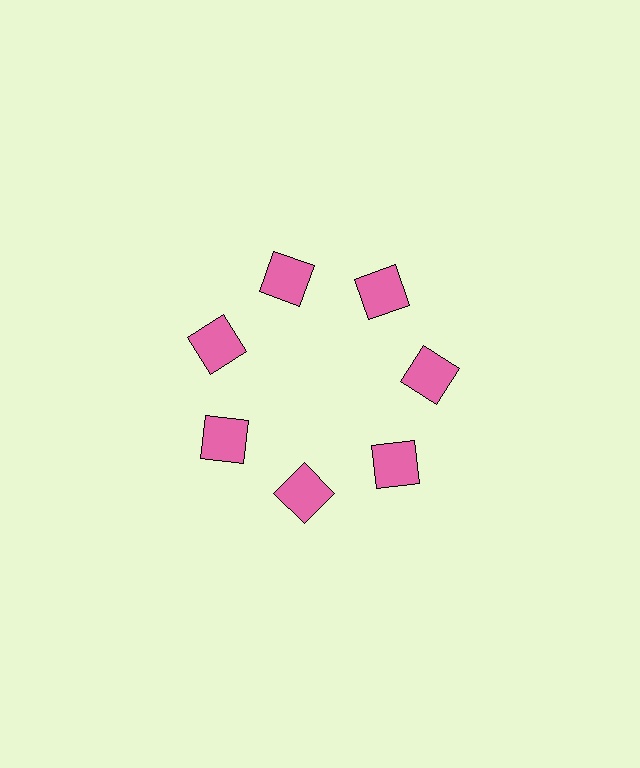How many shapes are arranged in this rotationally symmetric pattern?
There are 7 shapes, arranged in 7 groups of 1.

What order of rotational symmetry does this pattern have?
This pattern has 7-fold rotational symmetry.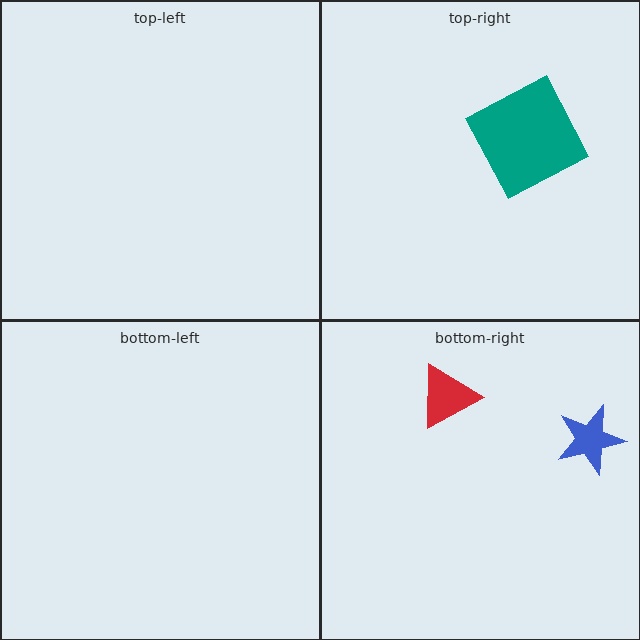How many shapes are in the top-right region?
1.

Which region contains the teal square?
The top-right region.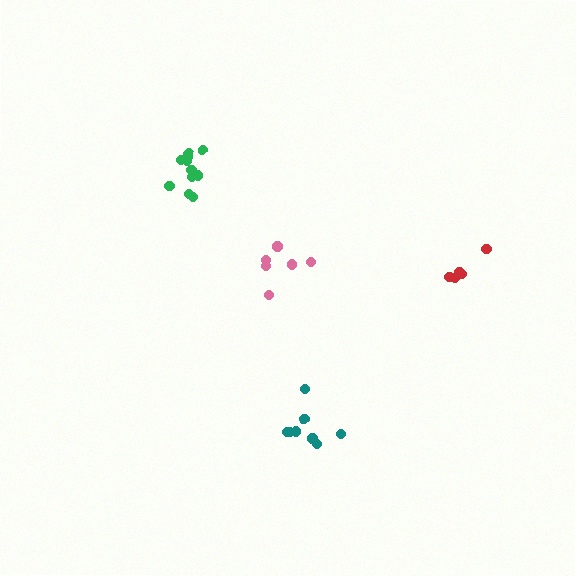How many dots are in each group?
Group 1: 5 dots, Group 2: 11 dots, Group 3: 6 dots, Group 4: 8 dots (30 total).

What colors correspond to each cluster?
The clusters are colored: red, green, pink, teal.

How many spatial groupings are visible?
There are 4 spatial groupings.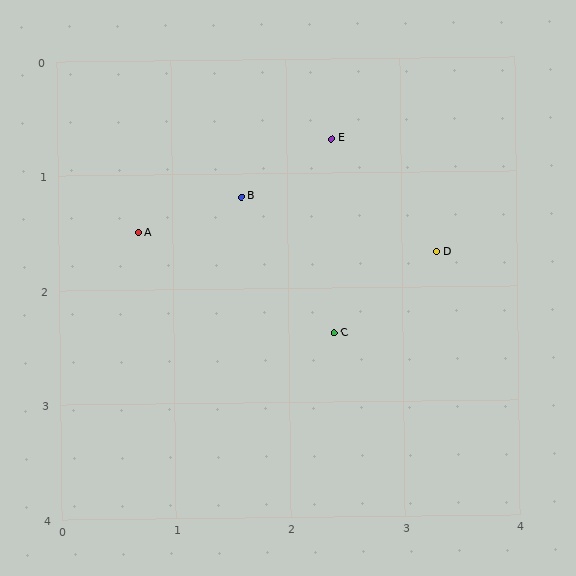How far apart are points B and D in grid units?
Points B and D are about 1.8 grid units apart.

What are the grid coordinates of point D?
Point D is at approximately (3.3, 1.7).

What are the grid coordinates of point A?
Point A is at approximately (0.7, 1.5).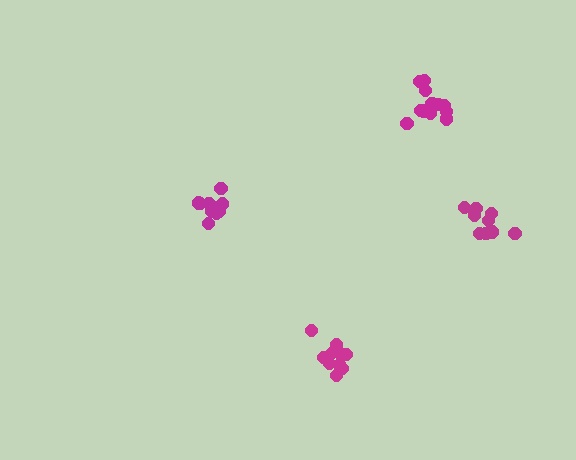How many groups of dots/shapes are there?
There are 4 groups.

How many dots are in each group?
Group 1: 10 dots, Group 2: 14 dots, Group 3: 9 dots, Group 4: 9 dots (42 total).